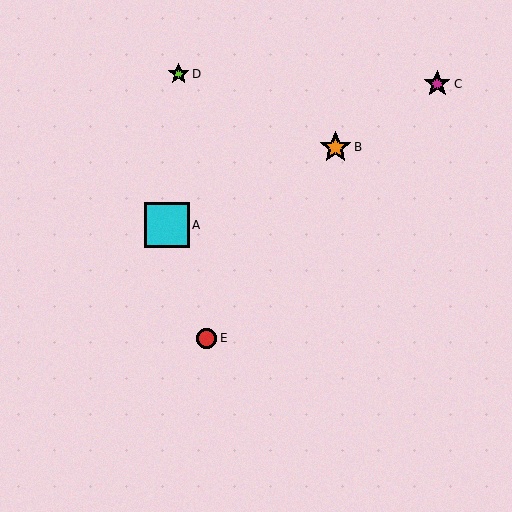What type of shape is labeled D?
Shape D is a lime star.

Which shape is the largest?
The cyan square (labeled A) is the largest.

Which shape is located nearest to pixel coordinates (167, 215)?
The cyan square (labeled A) at (167, 225) is nearest to that location.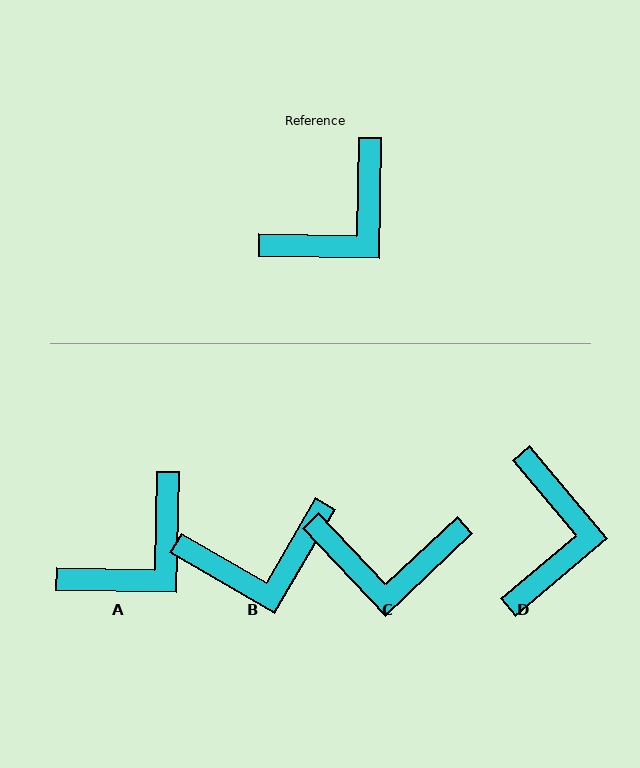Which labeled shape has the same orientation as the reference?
A.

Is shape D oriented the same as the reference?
No, it is off by about 41 degrees.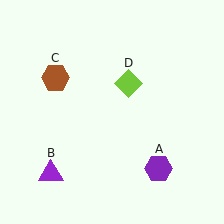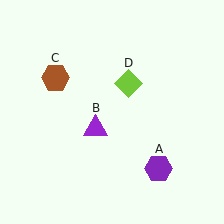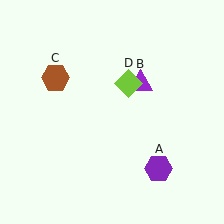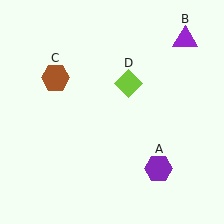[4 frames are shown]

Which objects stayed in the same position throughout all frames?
Purple hexagon (object A) and brown hexagon (object C) and lime diamond (object D) remained stationary.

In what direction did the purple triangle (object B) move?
The purple triangle (object B) moved up and to the right.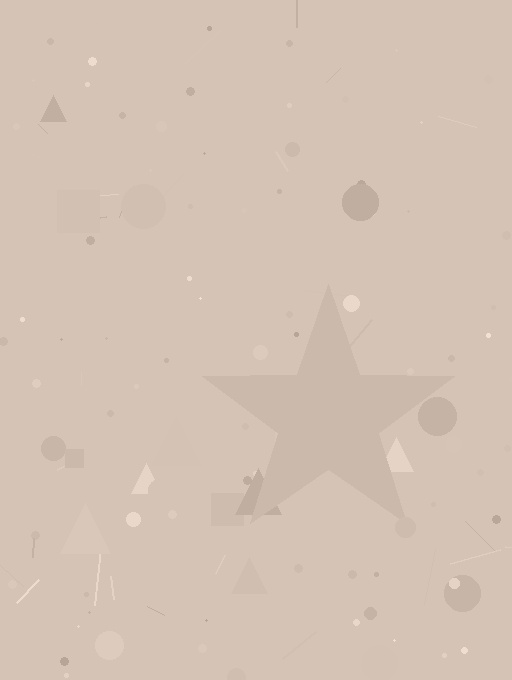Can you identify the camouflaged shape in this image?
The camouflaged shape is a star.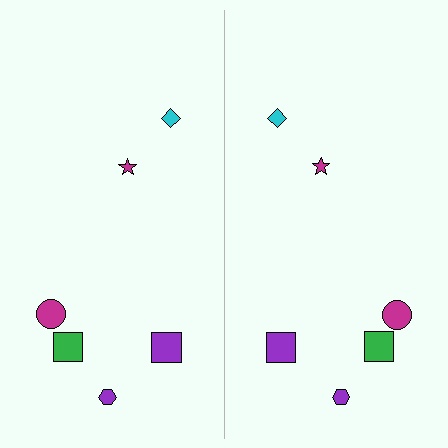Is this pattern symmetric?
Yes, this pattern has bilateral (reflection) symmetry.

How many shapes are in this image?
There are 12 shapes in this image.